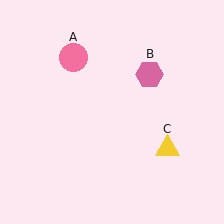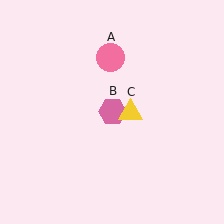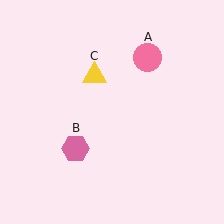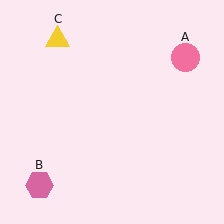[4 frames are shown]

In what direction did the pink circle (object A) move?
The pink circle (object A) moved right.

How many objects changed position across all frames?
3 objects changed position: pink circle (object A), pink hexagon (object B), yellow triangle (object C).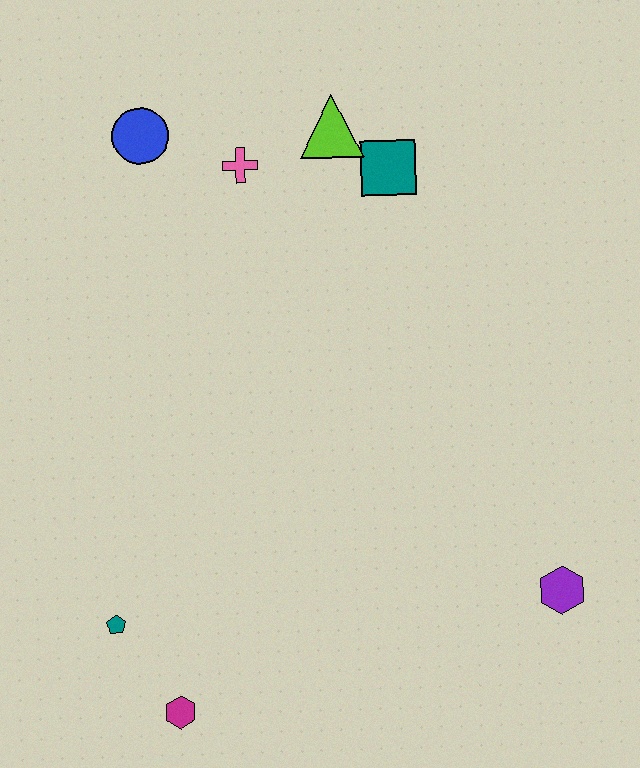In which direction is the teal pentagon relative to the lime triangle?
The teal pentagon is below the lime triangle.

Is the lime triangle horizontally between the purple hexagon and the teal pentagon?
Yes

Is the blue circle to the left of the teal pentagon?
No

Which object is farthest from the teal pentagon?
The lime triangle is farthest from the teal pentagon.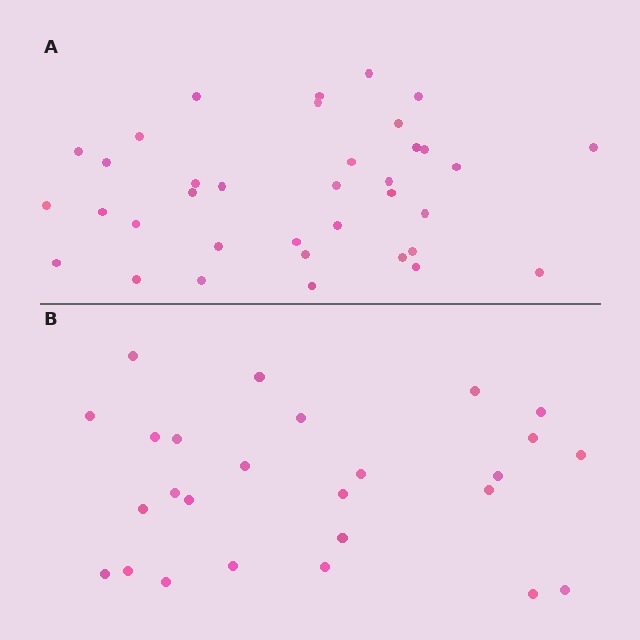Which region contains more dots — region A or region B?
Region A (the top region) has more dots.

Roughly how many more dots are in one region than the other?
Region A has roughly 10 or so more dots than region B.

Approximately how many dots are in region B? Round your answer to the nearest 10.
About 30 dots. (The exact count is 26, which rounds to 30.)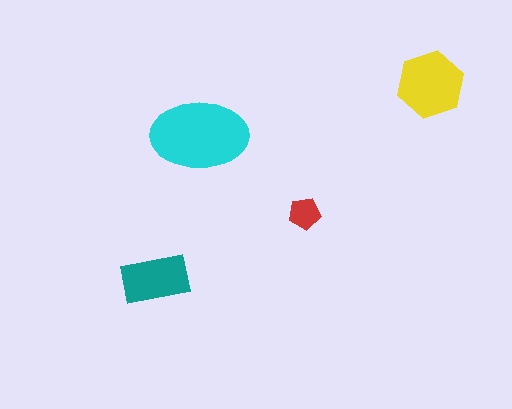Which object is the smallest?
The red pentagon.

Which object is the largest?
The cyan ellipse.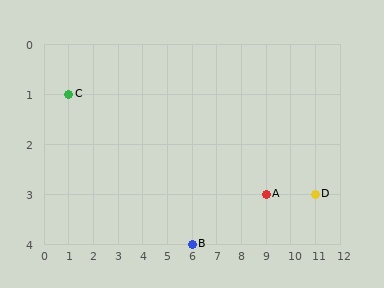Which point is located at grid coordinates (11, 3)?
Point D is at (11, 3).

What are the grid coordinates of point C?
Point C is at grid coordinates (1, 1).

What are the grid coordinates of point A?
Point A is at grid coordinates (9, 3).